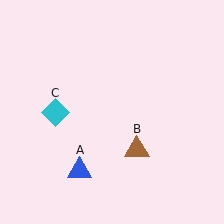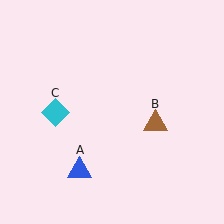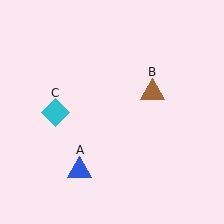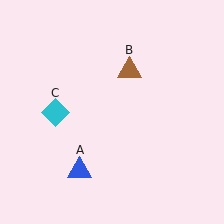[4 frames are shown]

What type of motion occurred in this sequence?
The brown triangle (object B) rotated counterclockwise around the center of the scene.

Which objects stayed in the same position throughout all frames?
Blue triangle (object A) and cyan diamond (object C) remained stationary.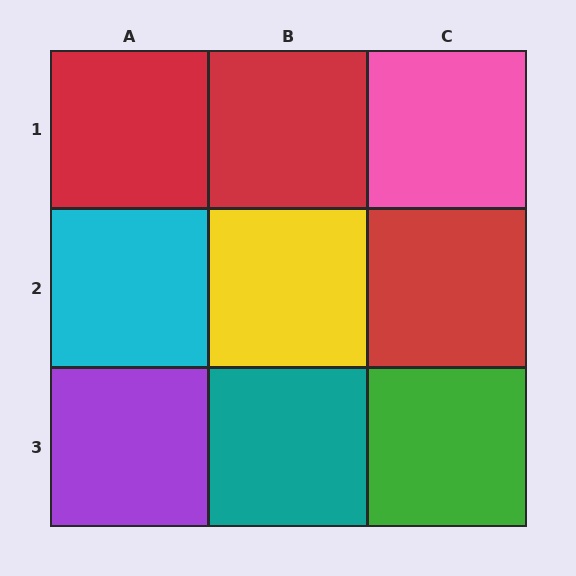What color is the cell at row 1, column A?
Red.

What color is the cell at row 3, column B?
Teal.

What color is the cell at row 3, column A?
Purple.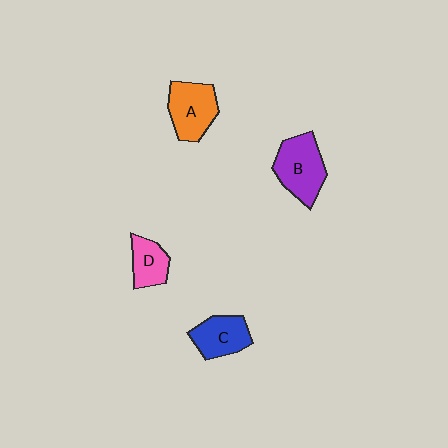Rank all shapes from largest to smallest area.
From largest to smallest: B (purple), A (orange), C (blue), D (pink).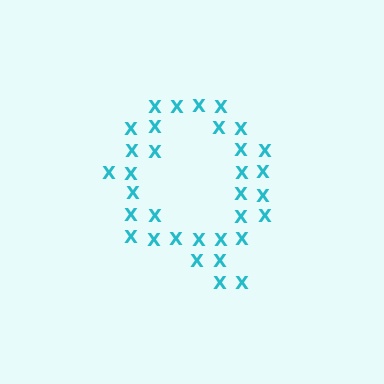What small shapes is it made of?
It is made of small letter X's.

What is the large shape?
The large shape is the letter Q.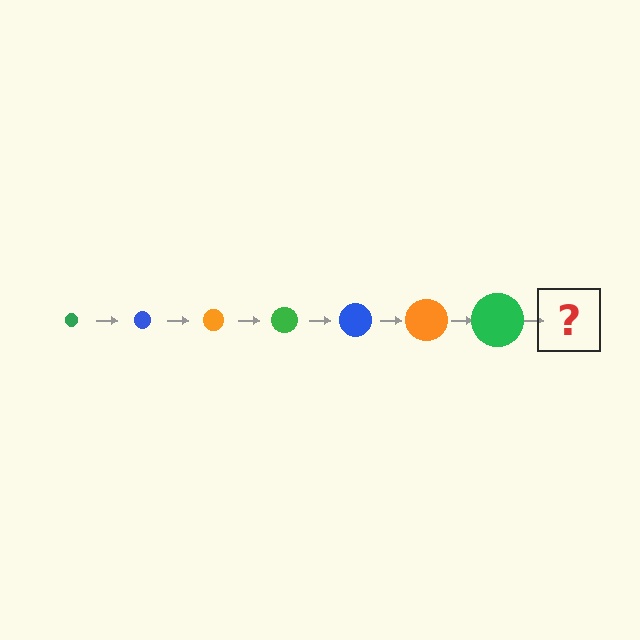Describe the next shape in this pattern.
It should be a blue circle, larger than the previous one.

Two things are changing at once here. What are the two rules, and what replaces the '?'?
The two rules are that the circle grows larger each step and the color cycles through green, blue, and orange. The '?' should be a blue circle, larger than the previous one.